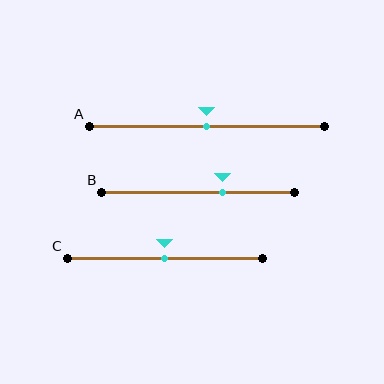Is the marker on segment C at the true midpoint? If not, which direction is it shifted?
Yes, the marker on segment C is at the true midpoint.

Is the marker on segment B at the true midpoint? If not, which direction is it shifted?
No, the marker on segment B is shifted to the right by about 13% of the segment length.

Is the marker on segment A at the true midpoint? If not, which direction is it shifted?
Yes, the marker on segment A is at the true midpoint.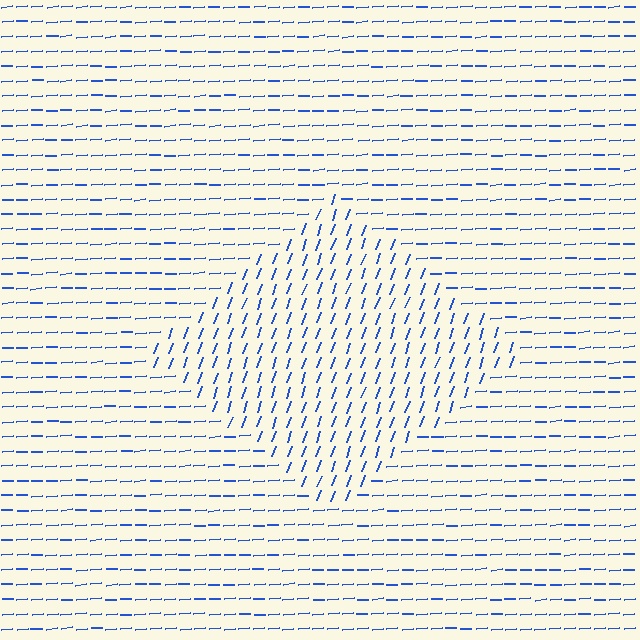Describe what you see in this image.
The image is filled with small blue line segments. A diamond region in the image has lines oriented differently from the surrounding lines, creating a visible texture boundary.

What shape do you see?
I see a diamond.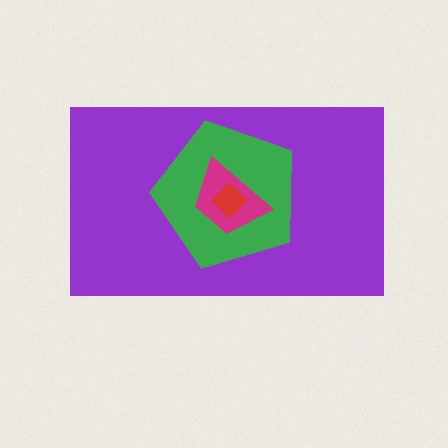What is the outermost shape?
The purple rectangle.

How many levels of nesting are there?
4.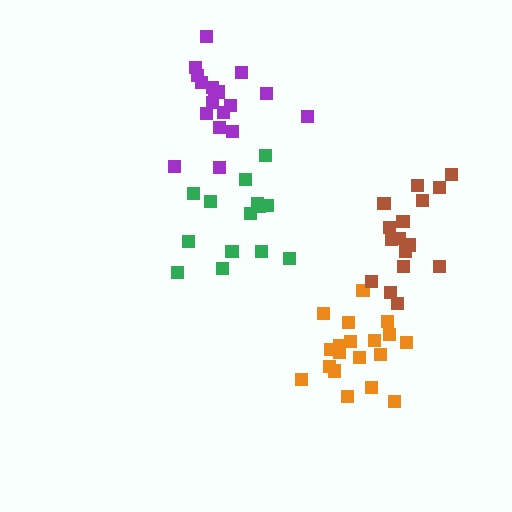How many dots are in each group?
Group 1: 18 dots, Group 2: 14 dots, Group 3: 19 dots, Group 4: 16 dots (67 total).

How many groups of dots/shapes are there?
There are 4 groups.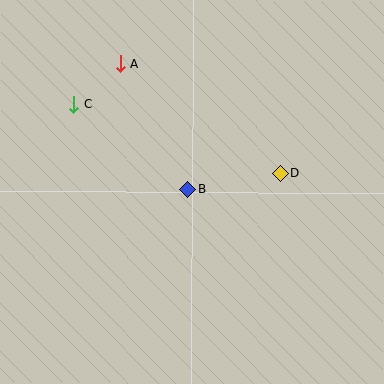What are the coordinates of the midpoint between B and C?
The midpoint between B and C is at (131, 147).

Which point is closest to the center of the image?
Point B at (188, 189) is closest to the center.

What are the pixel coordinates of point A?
Point A is at (120, 64).